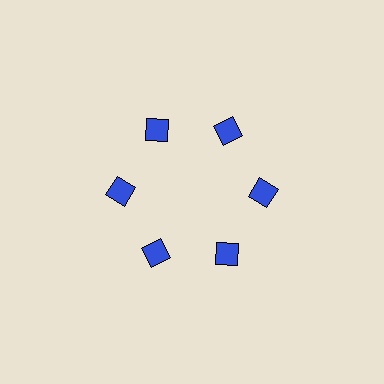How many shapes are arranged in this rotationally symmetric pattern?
There are 6 shapes, arranged in 6 groups of 1.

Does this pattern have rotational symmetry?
Yes, this pattern has 6-fold rotational symmetry. It looks the same after rotating 60 degrees around the center.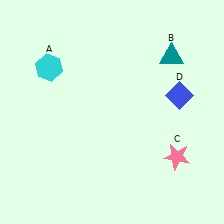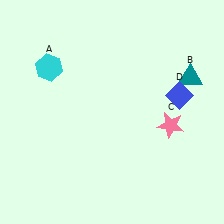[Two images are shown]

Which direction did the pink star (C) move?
The pink star (C) moved up.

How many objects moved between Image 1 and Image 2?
2 objects moved between the two images.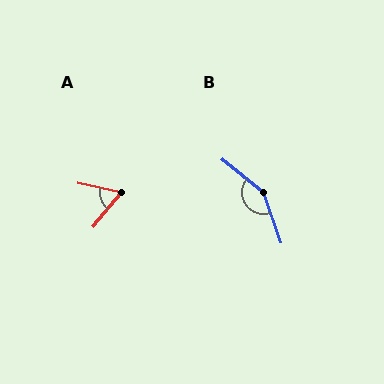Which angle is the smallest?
A, at approximately 63 degrees.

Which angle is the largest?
B, at approximately 147 degrees.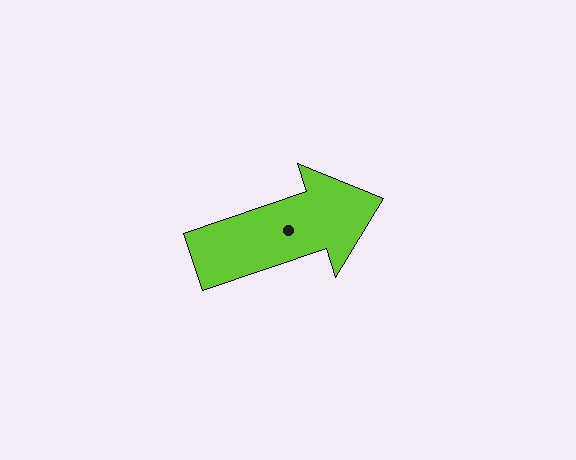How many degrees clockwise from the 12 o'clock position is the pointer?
Approximately 71 degrees.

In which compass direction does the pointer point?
East.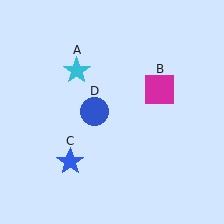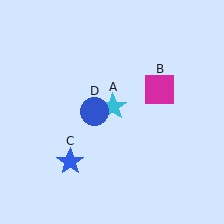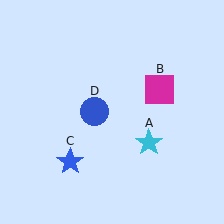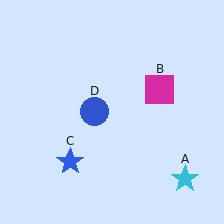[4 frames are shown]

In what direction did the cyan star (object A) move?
The cyan star (object A) moved down and to the right.